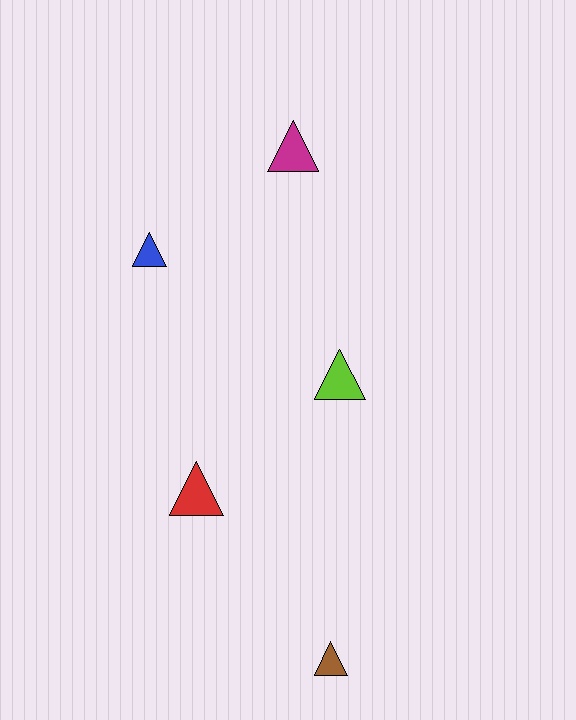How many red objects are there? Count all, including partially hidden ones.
There is 1 red object.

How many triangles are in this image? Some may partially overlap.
There are 5 triangles.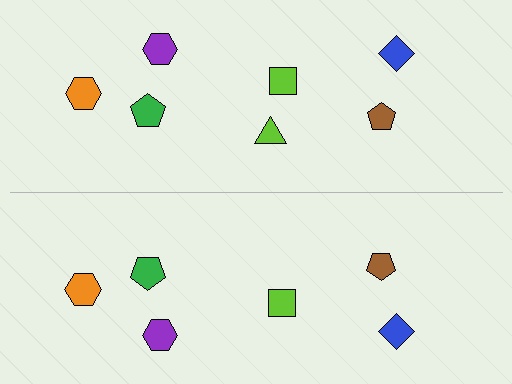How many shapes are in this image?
There are 13 shapes in this image.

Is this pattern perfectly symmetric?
No, the pattern is not perfectly symmetric. A lime triangle is missing from the bottom side.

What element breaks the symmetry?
A lime triangle is missing from the bottom side.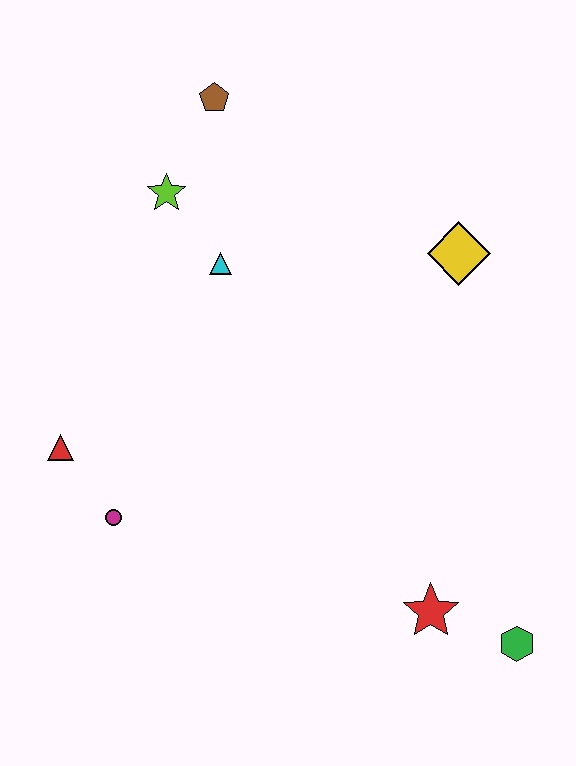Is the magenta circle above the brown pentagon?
No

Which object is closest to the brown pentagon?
The lime star is closest to the brown pentagon.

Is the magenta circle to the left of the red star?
Yes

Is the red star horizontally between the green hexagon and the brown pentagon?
Yes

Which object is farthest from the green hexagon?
The brown pentagon is farthest from the green hexagon.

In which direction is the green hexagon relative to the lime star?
The green hexagon is below the lime star.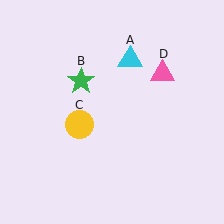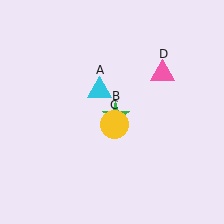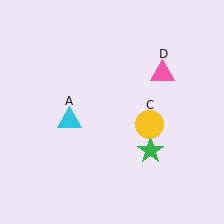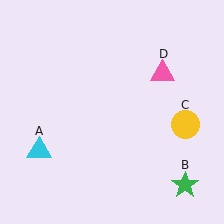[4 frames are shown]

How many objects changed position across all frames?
3 objects changed position: cyan triangle (object A), green star (object B), yellow circle (object C).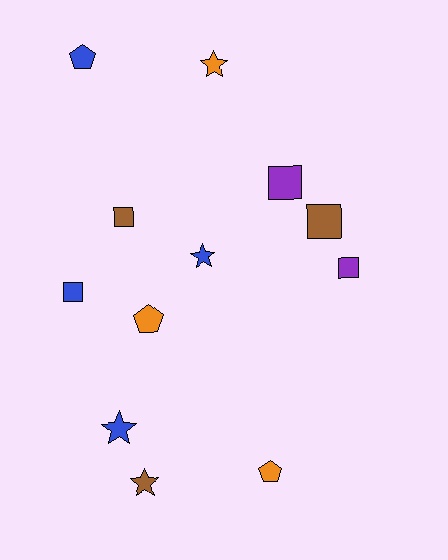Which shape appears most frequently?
Square, with 5 objects.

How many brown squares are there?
There are 2 brown squares.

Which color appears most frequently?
Blue, with 4 objects.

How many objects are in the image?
There are 12 objects.